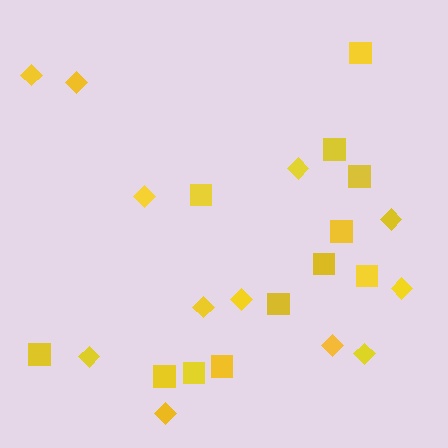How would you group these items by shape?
There are 2 groups: one group of diamonds (12) and one group of squares (12).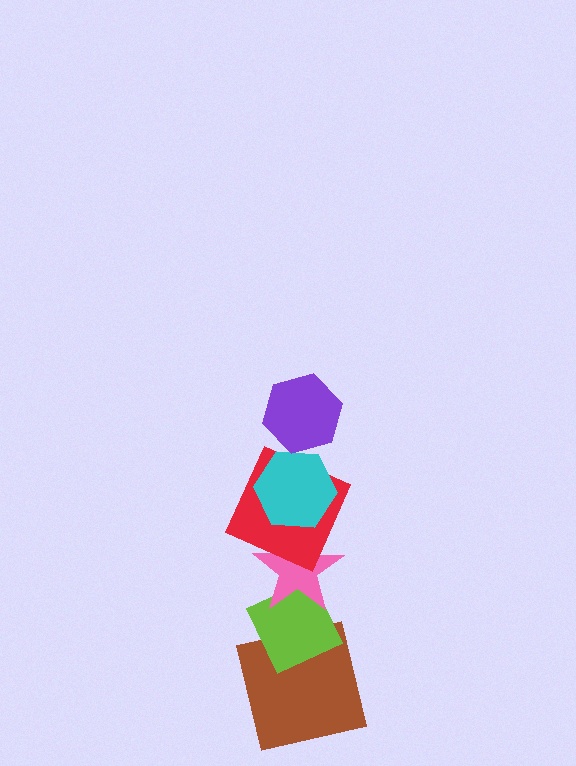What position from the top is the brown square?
The brown square is 6th from the top.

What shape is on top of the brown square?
The lime diamond is on top of the brown square.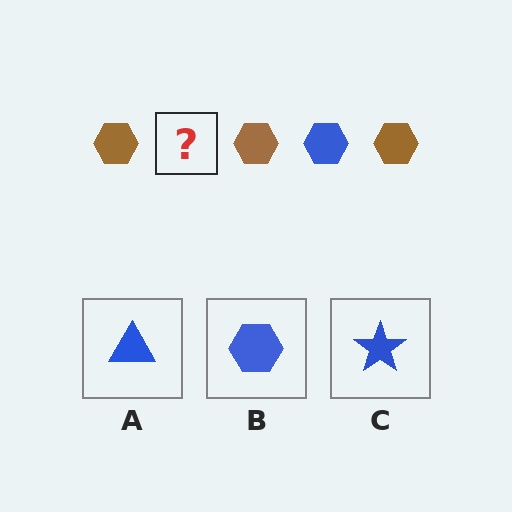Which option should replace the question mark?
Option B.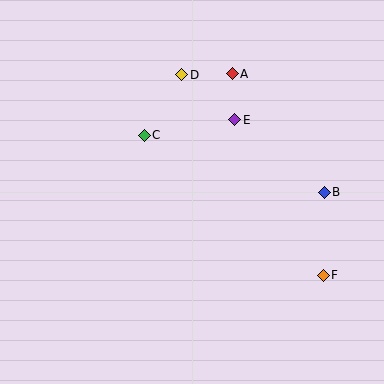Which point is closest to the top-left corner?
Point D is closest to the top-left corner.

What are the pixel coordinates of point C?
Point C is at (144, 135).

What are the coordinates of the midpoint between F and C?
The midpoint between F and C is at (234, 205).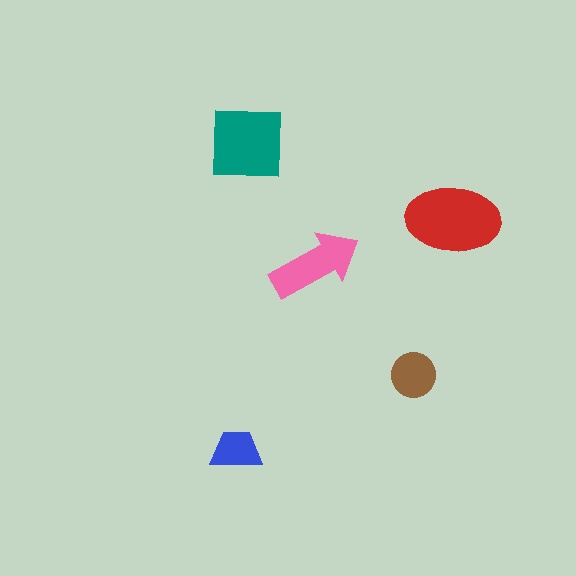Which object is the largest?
The red ellipse.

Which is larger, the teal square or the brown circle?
The teal square.